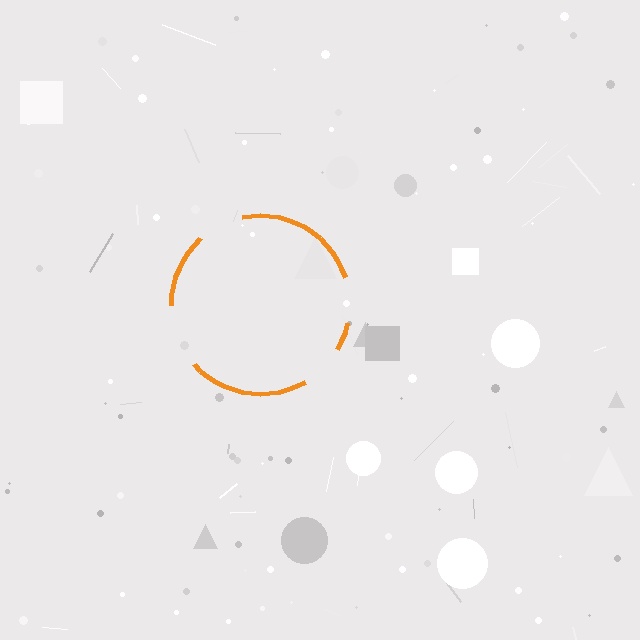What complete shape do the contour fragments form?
The contour fragments form a circle.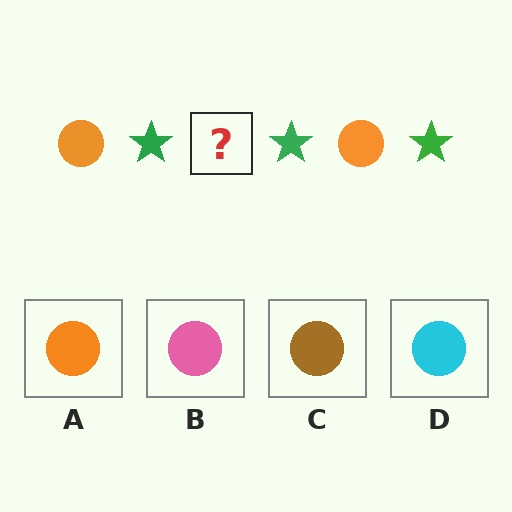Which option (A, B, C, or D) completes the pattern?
A.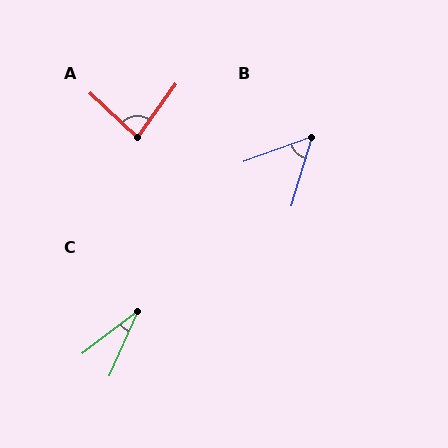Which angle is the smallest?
C, at approximately 28 degrees.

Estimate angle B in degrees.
Approximately 54 degrees.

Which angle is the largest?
A, at approximately 83 degrees.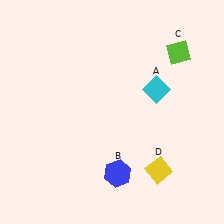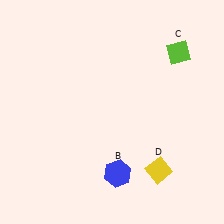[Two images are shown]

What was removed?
The cyan diamond (A) was removed in Image 2.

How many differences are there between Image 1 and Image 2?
There is 1 difference between the two images.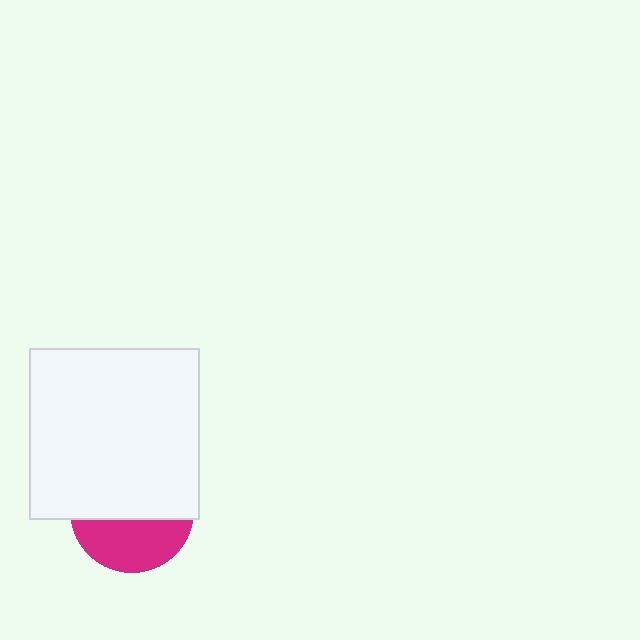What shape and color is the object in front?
The object in front is a white square.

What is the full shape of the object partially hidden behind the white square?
The partially hidden object is a magenta circle.